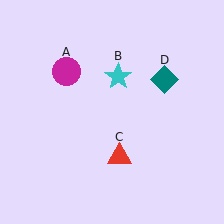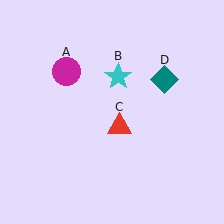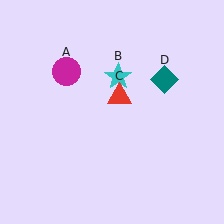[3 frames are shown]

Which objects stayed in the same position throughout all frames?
Magenta circle (object A) and cyan star (object B) and teal diamond (object D) remained stationary.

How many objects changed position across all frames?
1 object changed position: red triangle (object C).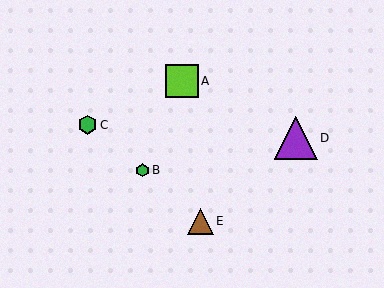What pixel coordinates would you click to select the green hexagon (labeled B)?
Click at (143, 170) to select the green hexagon B.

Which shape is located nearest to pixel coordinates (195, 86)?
The lime square (labeled A) at (182, 81) is nearest to that location.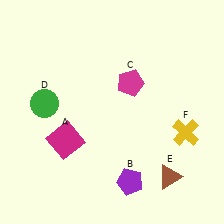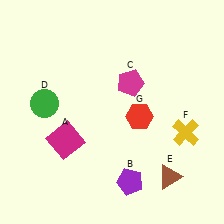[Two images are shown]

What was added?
A red hexagon (G) was added in Image 2.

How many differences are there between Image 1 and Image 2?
There is 1 difference between the two images.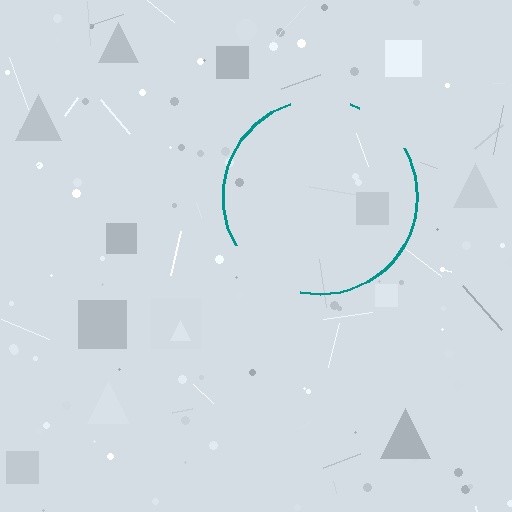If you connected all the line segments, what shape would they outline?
They would outline a circle.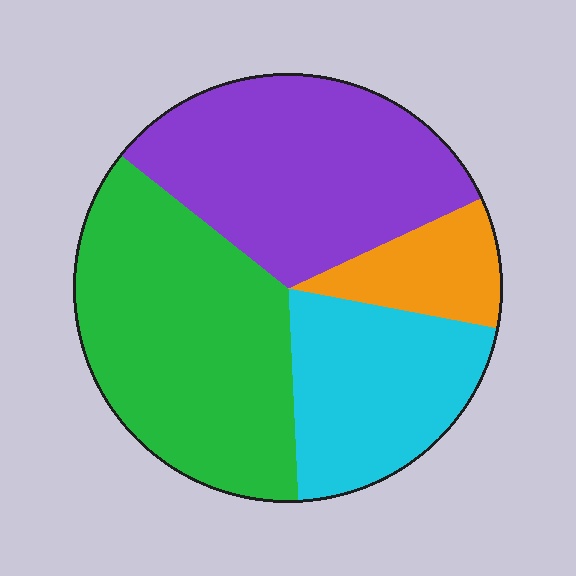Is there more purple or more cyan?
Purple.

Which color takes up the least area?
Orange, at roughly 10%.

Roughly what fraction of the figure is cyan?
Cyan takes up about one fifth (1/5) of the figure.